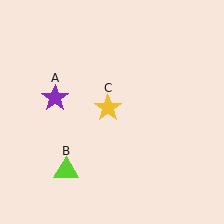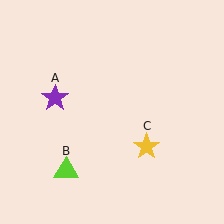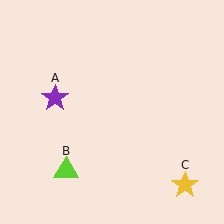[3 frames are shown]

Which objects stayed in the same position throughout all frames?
Purple star (object A) and lime triangle (object B) remained stationary.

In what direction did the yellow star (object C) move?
The yellow star (object C) moved down and to the right.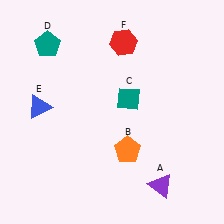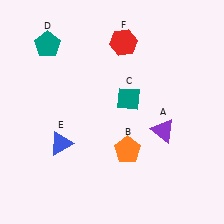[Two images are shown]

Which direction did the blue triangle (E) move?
The blue triangle (E) moved down.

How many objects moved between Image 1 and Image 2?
2 objects moved between the two images.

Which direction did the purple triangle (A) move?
The purple triangle (A) moved up.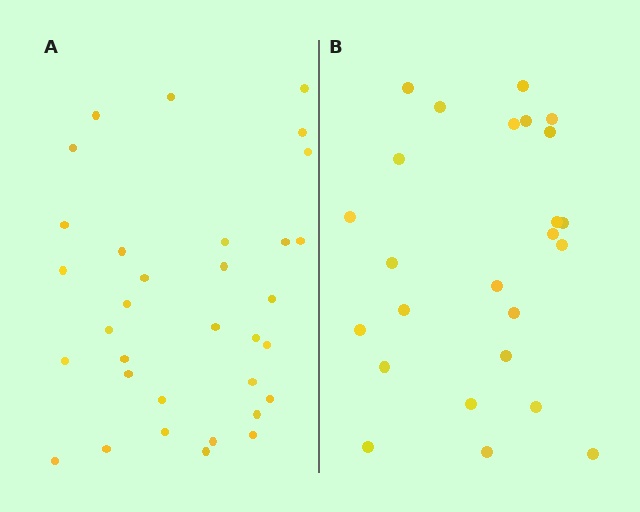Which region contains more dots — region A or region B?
Region A (the left region) has more dots.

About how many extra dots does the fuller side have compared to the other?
Region A has roughly 8 or so more dots than region B.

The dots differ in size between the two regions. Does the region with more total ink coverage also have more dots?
No. Region B has more total ink coverage because its dots are larger, but region A actually contains more individual dots. Total area can be misleading — the number of items is what matters here.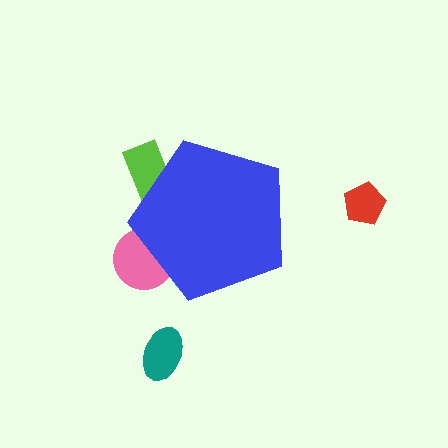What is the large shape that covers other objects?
A blue pentagon.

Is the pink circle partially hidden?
Yes, the pink circle is partially hidden behind the blue pentagon.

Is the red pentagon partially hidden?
No, the red pentagon is fully visible.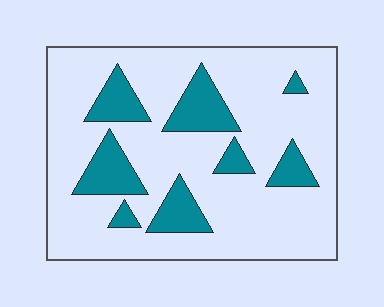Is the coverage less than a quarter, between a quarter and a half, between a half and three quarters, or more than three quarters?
Less than a quarter.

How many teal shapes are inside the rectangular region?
8.